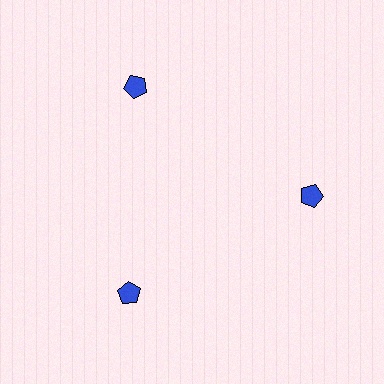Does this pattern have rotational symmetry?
Yes, this pattern has 3-fold rotational symmetry. It looks the same after rotating 120 degrees around the center.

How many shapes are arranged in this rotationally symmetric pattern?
There are 3 shapes, arranged in 3 groups of 1.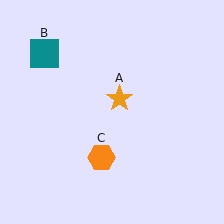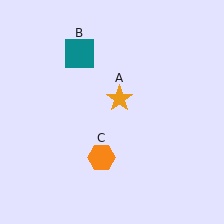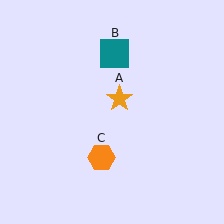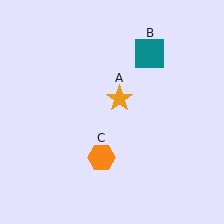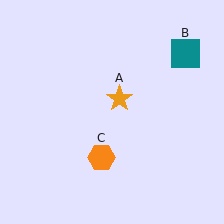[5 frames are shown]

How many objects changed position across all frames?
1 object changed position: teal square (object B).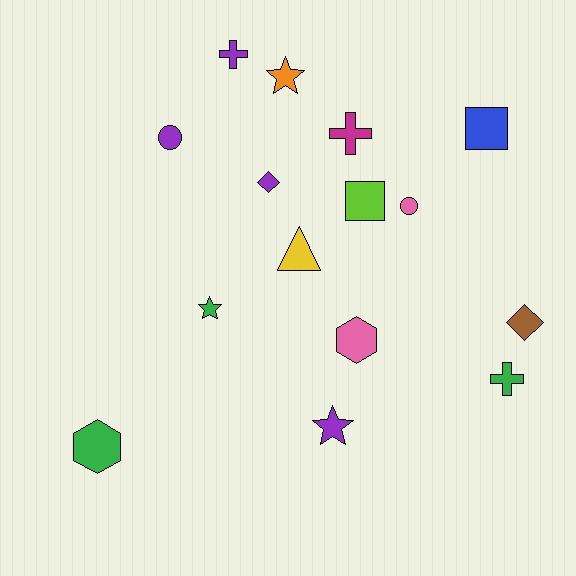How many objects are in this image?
There are 15 objects.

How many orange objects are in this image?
There is 1 orange object.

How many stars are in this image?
There are 3 stars.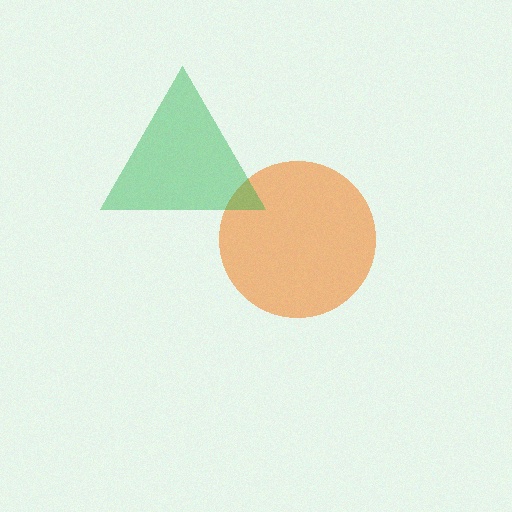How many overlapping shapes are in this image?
There are 2 overlapping shapes in the image.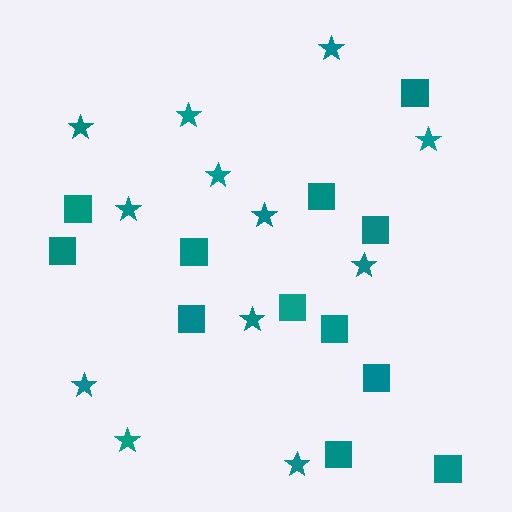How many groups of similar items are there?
There are 2 groups: one group of stars (12) and one group of squares (12).